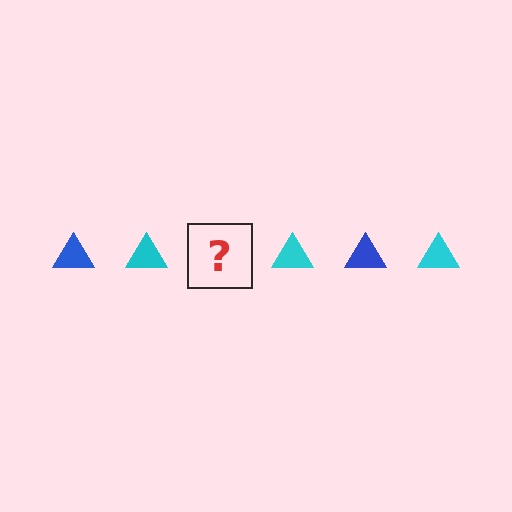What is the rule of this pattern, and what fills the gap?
The rule is that the pattern cycles through blue, cyan triangles. The gap should be filled with a blue triangle.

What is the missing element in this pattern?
The missing element is a blue triangle.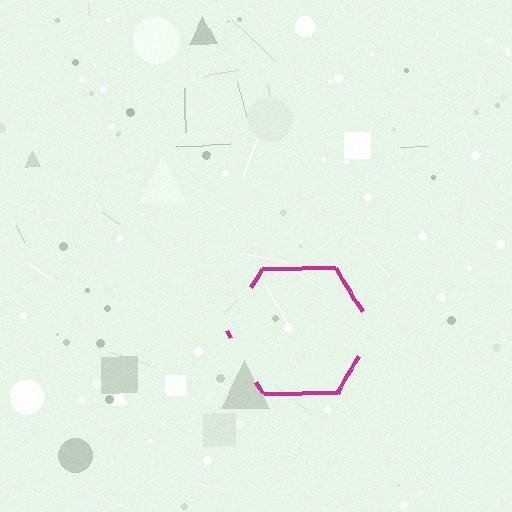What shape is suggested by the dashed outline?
The dashed outline suggests a hexagon.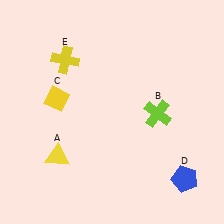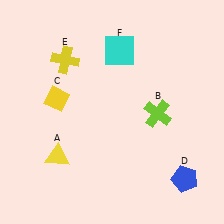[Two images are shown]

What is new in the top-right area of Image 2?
A cyan square (F) was added in the top-right area of Image 2.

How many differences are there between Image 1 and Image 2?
There is 1 difference between the two images.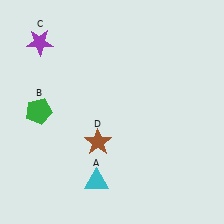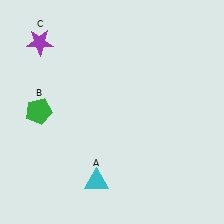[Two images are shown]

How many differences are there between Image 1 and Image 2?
There is 1 difference between the two images.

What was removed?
The brown star (D) was removed in Image 2.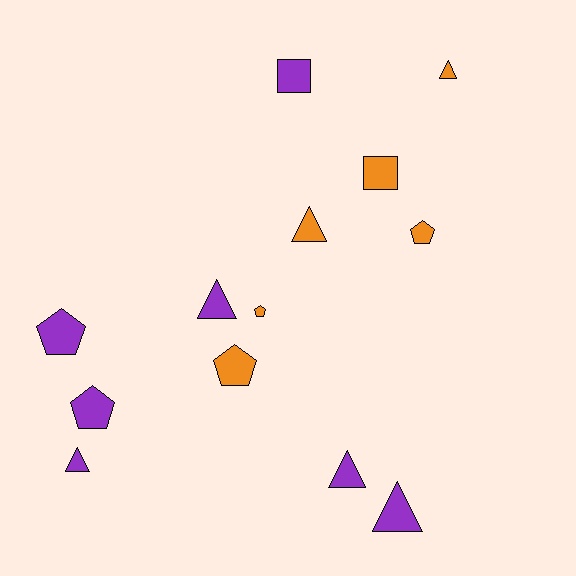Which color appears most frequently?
Purple, with 7 objects.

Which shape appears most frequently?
Triangle, with 6 objects.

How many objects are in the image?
There are 13 objects.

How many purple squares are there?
There is 1 purple square.